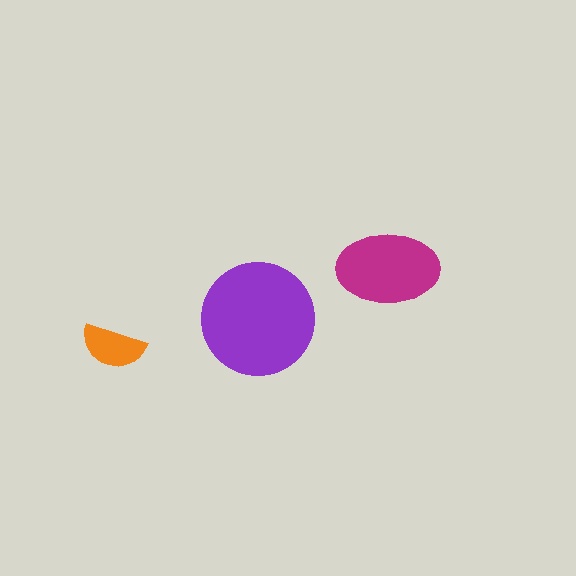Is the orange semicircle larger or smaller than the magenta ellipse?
Smaller.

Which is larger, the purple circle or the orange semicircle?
The purple circle.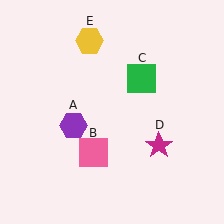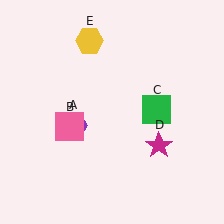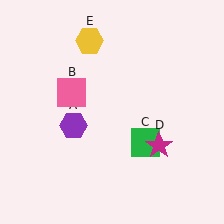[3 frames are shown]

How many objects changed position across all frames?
2 objects changed position: pink square (object B), green square (object C).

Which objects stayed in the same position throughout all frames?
Purple hexagon (object A) and magenta star (object D) and yellow hexagon (object E) remained stationary.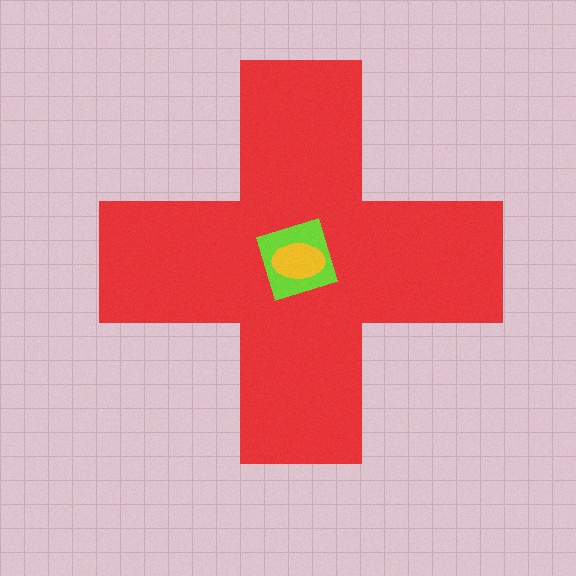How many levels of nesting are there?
3.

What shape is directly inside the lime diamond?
The yellow ellipse.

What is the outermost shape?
The red cross.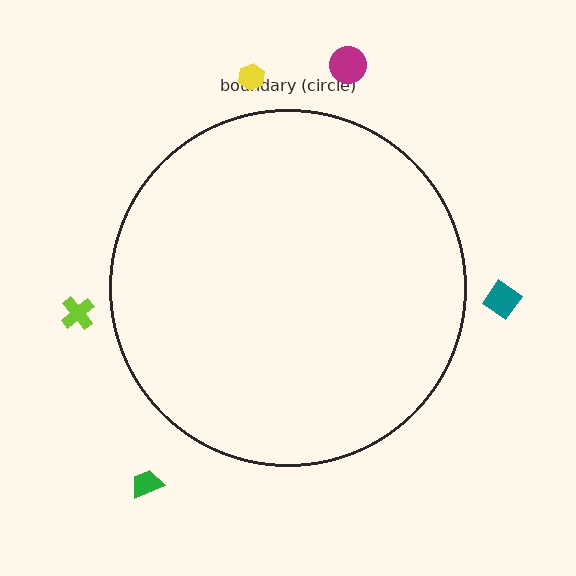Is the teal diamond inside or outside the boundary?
Outside.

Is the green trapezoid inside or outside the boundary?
Outside.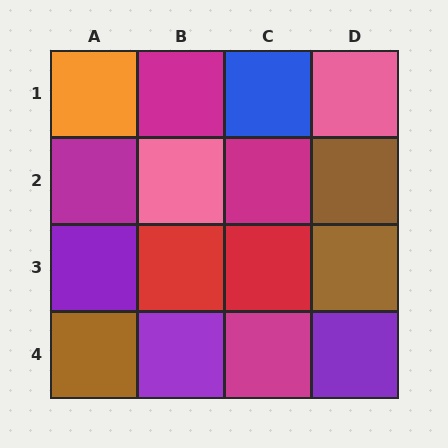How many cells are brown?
3 cells are brown.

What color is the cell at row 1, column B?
Magenta.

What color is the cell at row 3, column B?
Red.